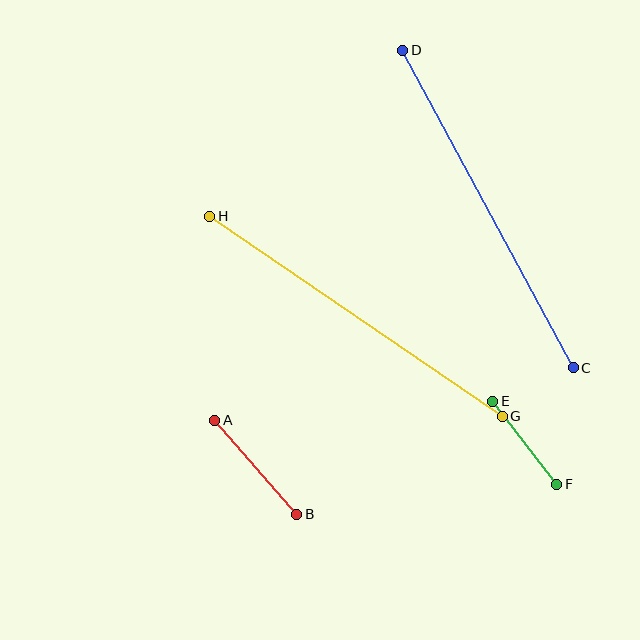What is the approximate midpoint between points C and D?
The midpoint is at approximately (488, 209) pixels.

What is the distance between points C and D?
The distance is approximately 361 pixels.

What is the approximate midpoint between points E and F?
The midpoint is at approximately (525, 443) pixels.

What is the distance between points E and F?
The distance is approximately 105 pixels.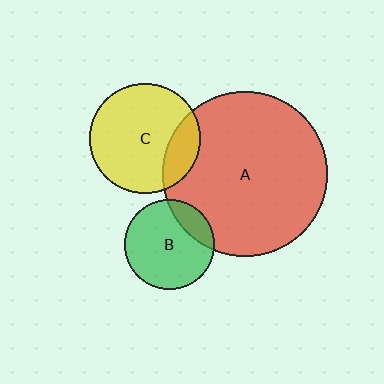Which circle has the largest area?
Circle A (red).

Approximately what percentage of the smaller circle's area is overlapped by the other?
Approximately 20%.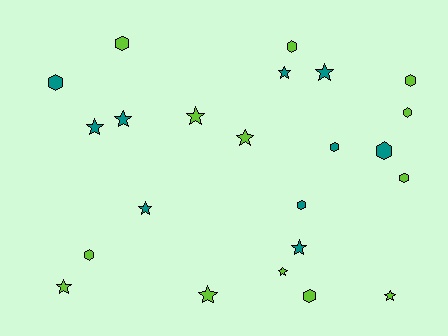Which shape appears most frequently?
Star, with 12 objects.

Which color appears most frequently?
Lime, with 13 objects.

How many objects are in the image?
There are 23 objects.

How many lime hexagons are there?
There are 7 lime hexagons.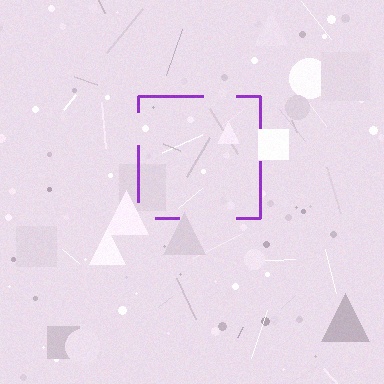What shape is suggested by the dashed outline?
The dashed outline suggests a square.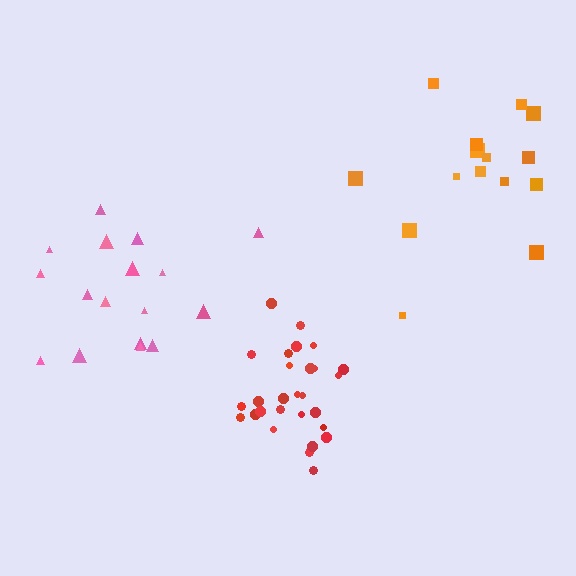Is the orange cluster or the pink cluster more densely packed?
Pink.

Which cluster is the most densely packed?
Red.